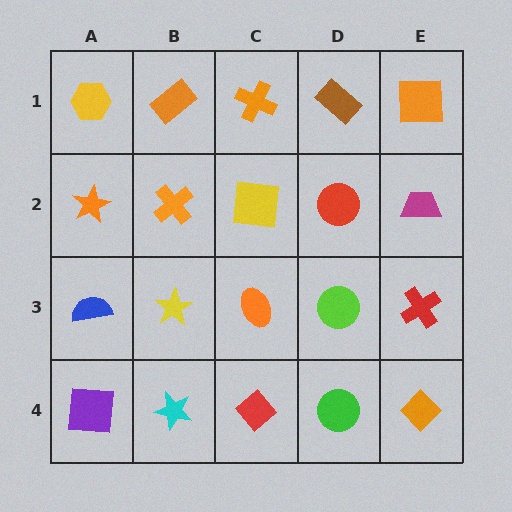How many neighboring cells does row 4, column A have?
2.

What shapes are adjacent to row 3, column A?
An orange star (row 2, column A), a purple square (row 4, column A), a yellow star (row 3, column B).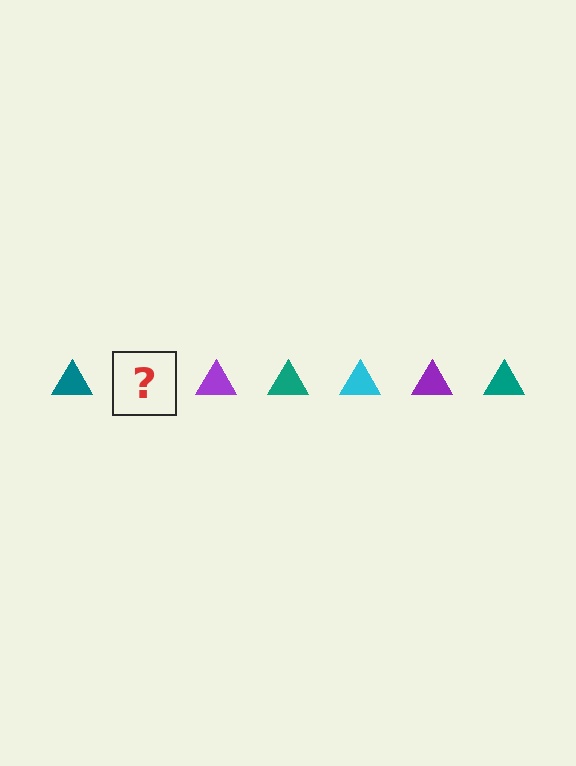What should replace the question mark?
The question mark should be replaced with a cyan triangle.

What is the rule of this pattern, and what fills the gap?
The rule is that the pattern cycles through teal, cyan, purple triangles. The gap should be filled with a cyan triangle.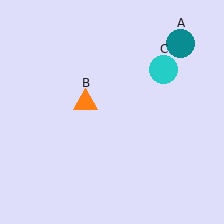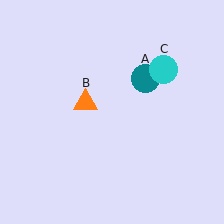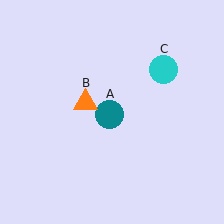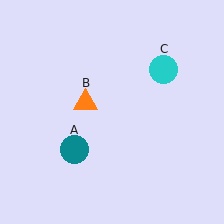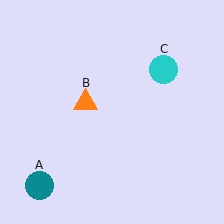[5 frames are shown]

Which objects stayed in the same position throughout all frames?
Orange triangle (object B) and cyan circle (object C) remained stationary.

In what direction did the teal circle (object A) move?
The teal circle (object A) moved down and to the left.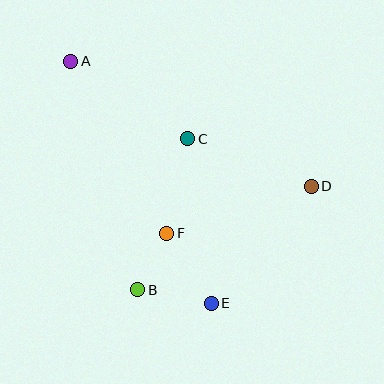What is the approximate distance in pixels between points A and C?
The distance between A and C is approximately 140 pixels.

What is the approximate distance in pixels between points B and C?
The distance between B and C is approximately 159 pixels.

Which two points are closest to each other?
Points B and F are closest to each other.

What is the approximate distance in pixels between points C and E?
The distance between C and E is approximately 166 pixels.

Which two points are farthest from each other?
Points A and E are farthest from each other.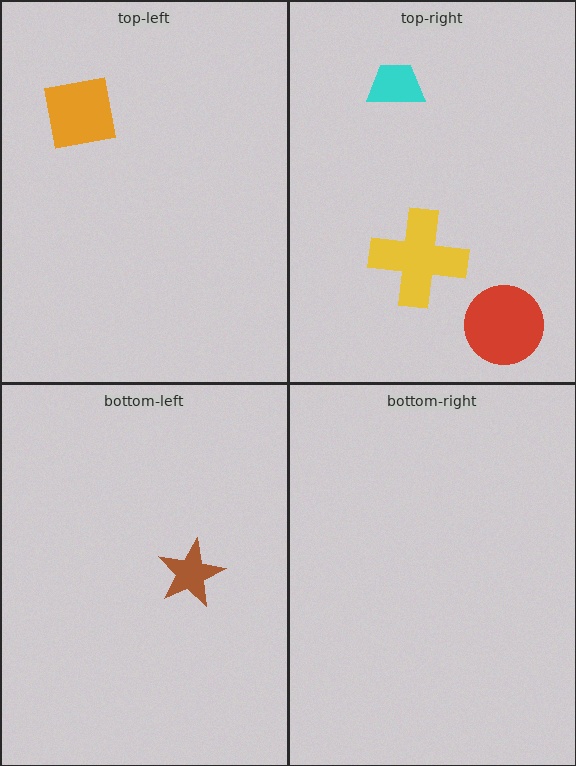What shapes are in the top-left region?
The orange square.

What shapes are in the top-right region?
The red circle, the yellow cross, the cyan trapezoid.